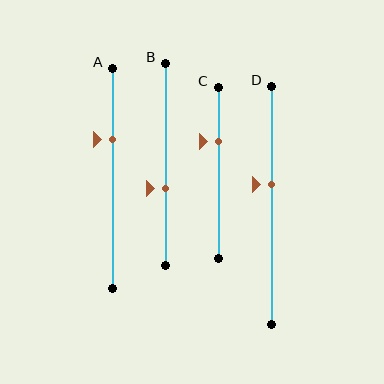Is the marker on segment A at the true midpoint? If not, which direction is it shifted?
No, the marker on segment A is shifted upward by about 18% of the segment length.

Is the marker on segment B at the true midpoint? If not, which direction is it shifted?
No, the marker on segment B is shifted downward by about 12% of the segment length.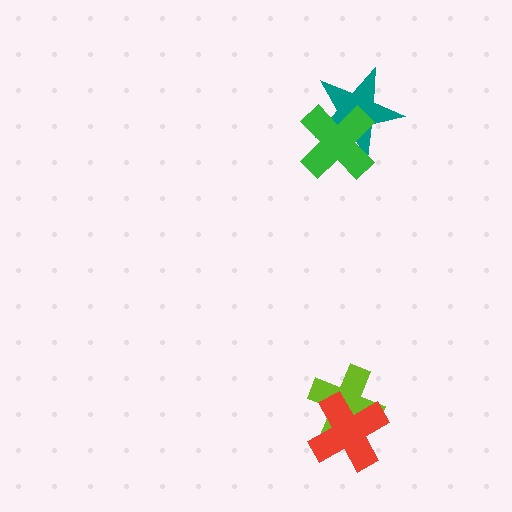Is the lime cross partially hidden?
Yes, it is partially covered by another shape.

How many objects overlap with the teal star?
1 object overlaps with the teal star.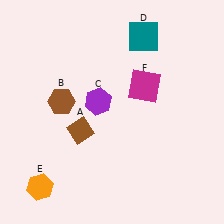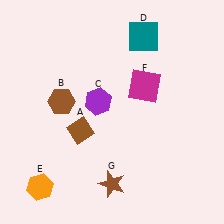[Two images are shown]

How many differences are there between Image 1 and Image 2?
There is 1 difference between the two images.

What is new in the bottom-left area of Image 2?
A brown star (G) was added in the bottom-left area of Image 2.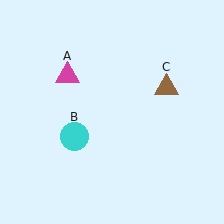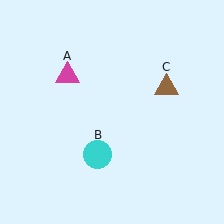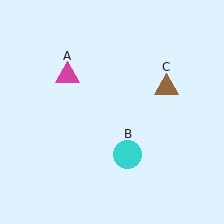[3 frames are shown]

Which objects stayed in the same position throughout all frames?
Magenta triangle (object A) and brown triangle (object C) remained stationary.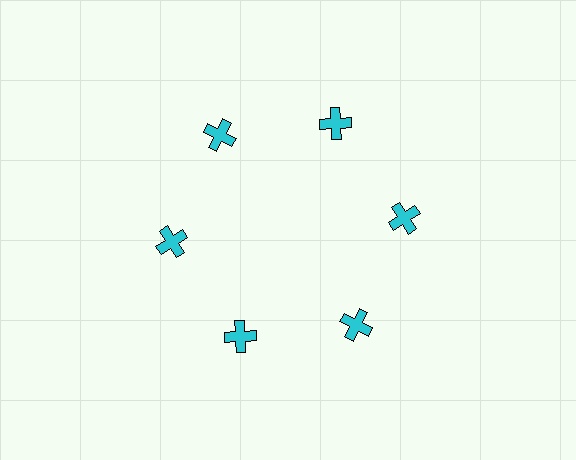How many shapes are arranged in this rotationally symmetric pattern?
There are 6 shapes, arranged in 6 groups of 1.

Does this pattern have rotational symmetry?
Yes, this pattern has 6-fold rotational symmetry. It looks the same after rotating 60 degrees around the center.